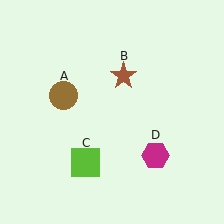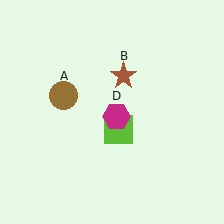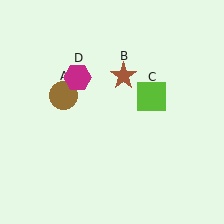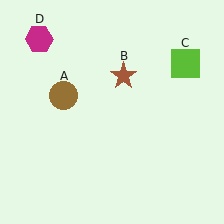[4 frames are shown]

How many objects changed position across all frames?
2 objects changed position: lime square (object C), magenta hexagon (object D).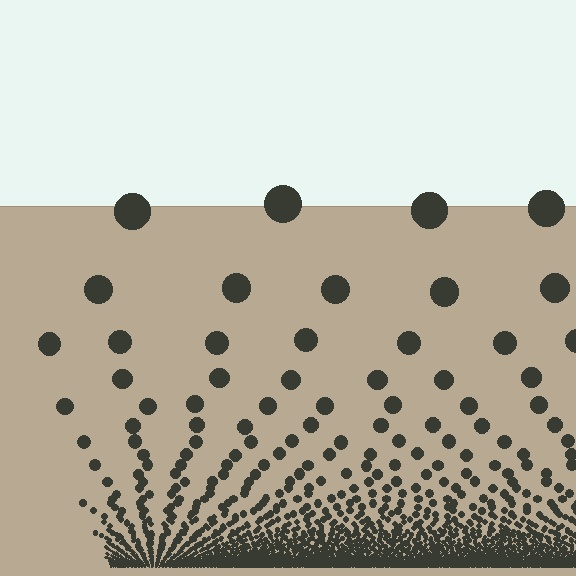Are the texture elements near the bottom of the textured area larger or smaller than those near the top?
Smaller. The gradient is inverted — elements near the bottom are smaller and denser.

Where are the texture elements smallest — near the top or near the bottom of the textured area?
Near the bottom.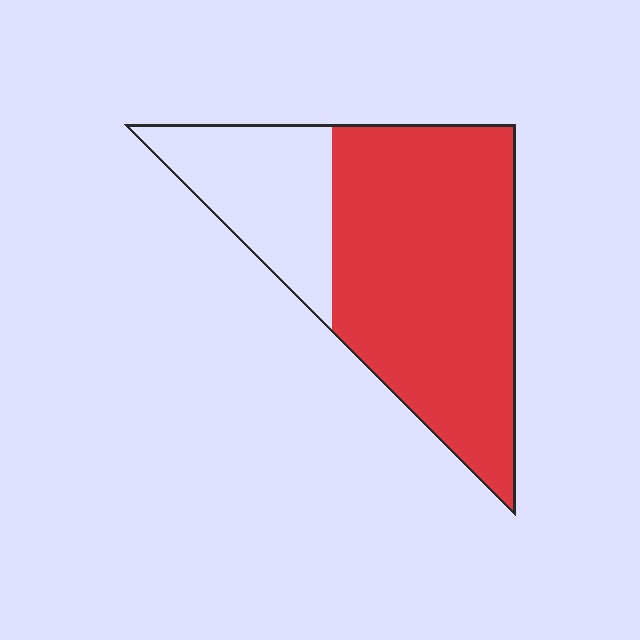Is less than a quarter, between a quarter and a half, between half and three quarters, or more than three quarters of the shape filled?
Between half and three quarters.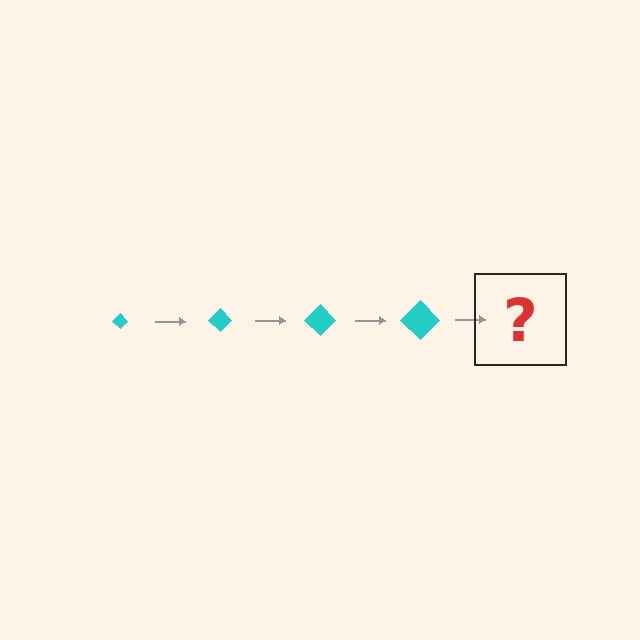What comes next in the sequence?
The next element should be a cyan diamond, larger than the previous one.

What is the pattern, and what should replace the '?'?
The pattern is that the diamond gets progressively larger each step. The '?' should be a cyan diamond, larger than the previous one.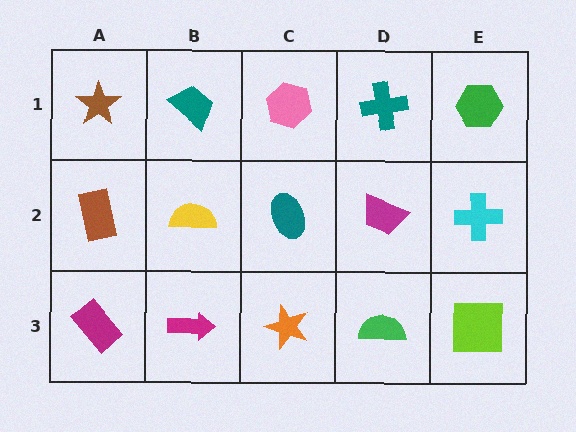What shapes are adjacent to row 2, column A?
A brown star (row 1, column A), a magenta rectangle (row 3, column A), a yellow semicircle (row 2, column B).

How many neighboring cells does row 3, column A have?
2.